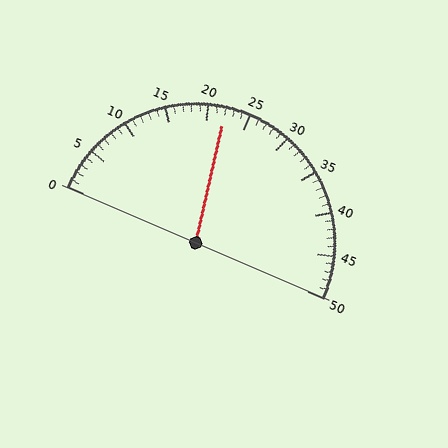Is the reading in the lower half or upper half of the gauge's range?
The reading is in the lower half of the range (0 to 50).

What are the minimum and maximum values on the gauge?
The gauge ranges from 0 to 50.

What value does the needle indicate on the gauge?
The needle indicates approximately 22.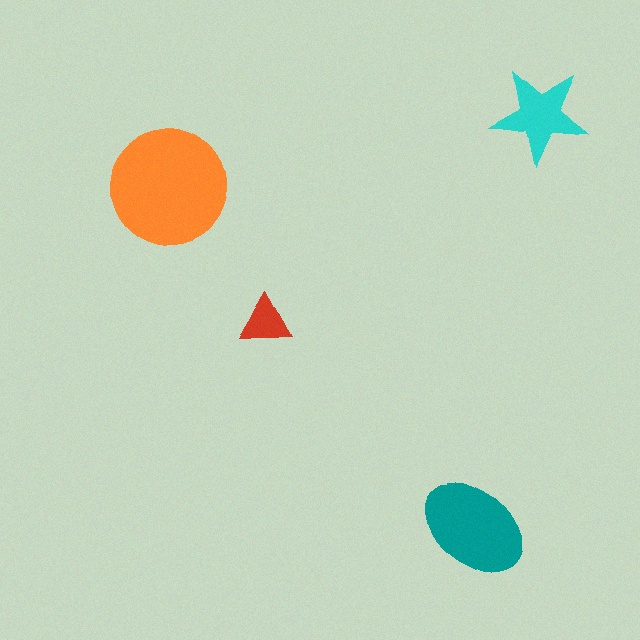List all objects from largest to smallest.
The orange circle, the teal ellipse, the cyan star, the red triangle.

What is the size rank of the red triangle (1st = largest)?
4th.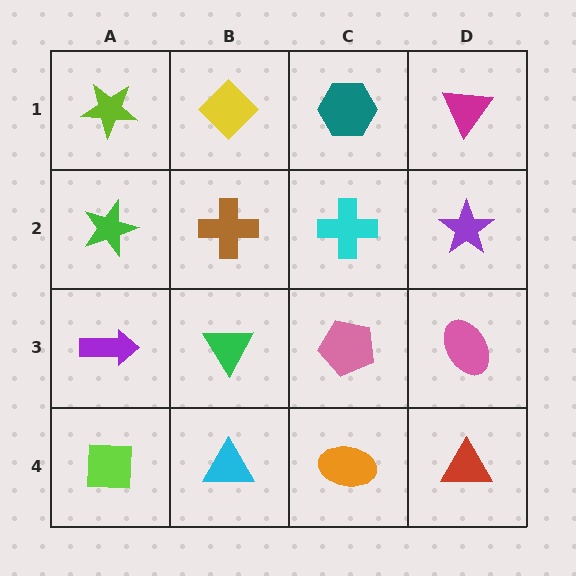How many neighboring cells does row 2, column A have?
3.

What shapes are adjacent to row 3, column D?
A purple star (row 2, column D), a red triangle (row 4, column D), a pink pentagon (row 3, column C).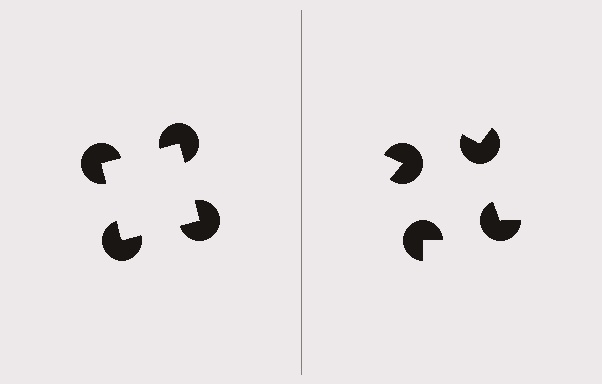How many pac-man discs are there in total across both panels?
8 — 4 on each side.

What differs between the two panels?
The pac-man discs are positioned identically on both sides; only the wedge orientations differ. On the left they align to a square; on the right they are misaligned.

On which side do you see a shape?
An illusory square appears on the left side. On the right side the wedge cuts are rotated, so no coherent shape forms.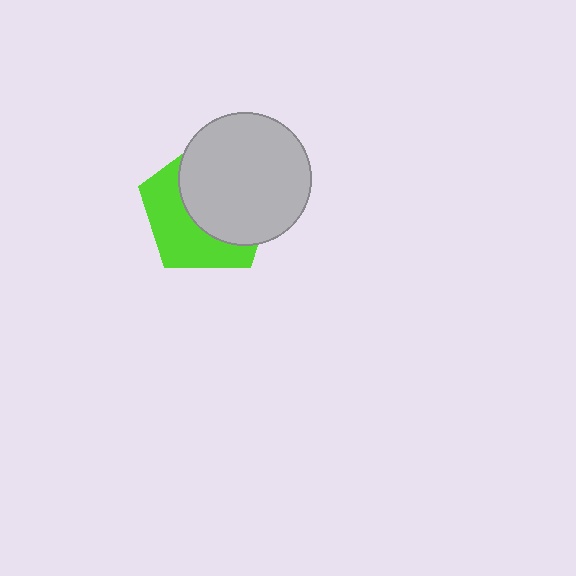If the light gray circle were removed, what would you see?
You would see the complete lime pentagon.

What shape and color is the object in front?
The object in front is a light gray circle.